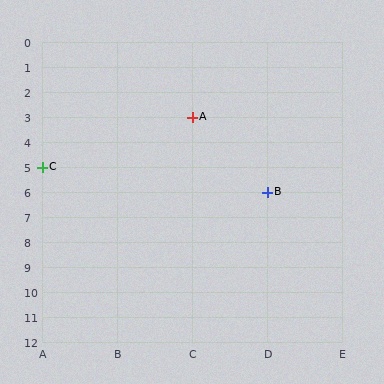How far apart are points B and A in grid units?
Points B and A are 1 column and 3 rows apart (about 3.2 grid units diagonally).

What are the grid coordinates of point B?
Point B is at grid coordinates (D, 6).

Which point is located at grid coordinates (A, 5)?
Point C is at (A, 5).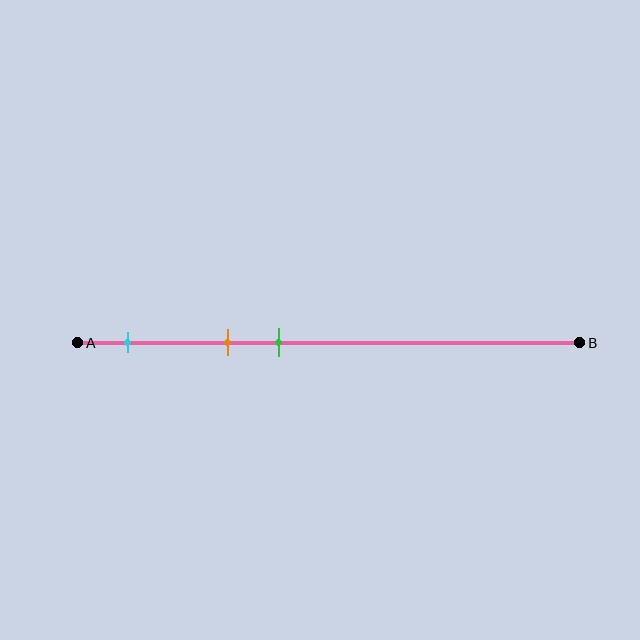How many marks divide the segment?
There are 3 marks dividing the segment.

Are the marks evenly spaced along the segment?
Yes, the marks are approximately evenly spaced.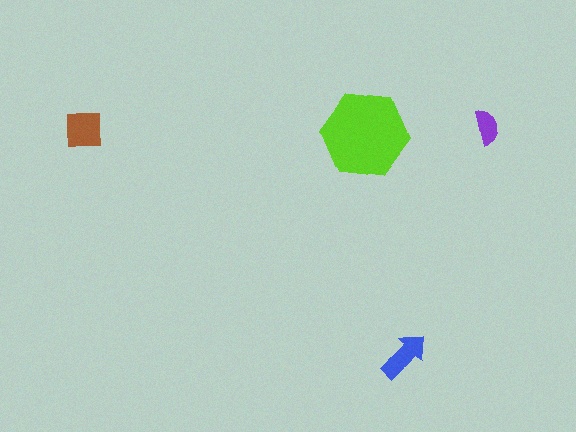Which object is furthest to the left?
The brown square is leftmost.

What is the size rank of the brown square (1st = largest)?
2nd.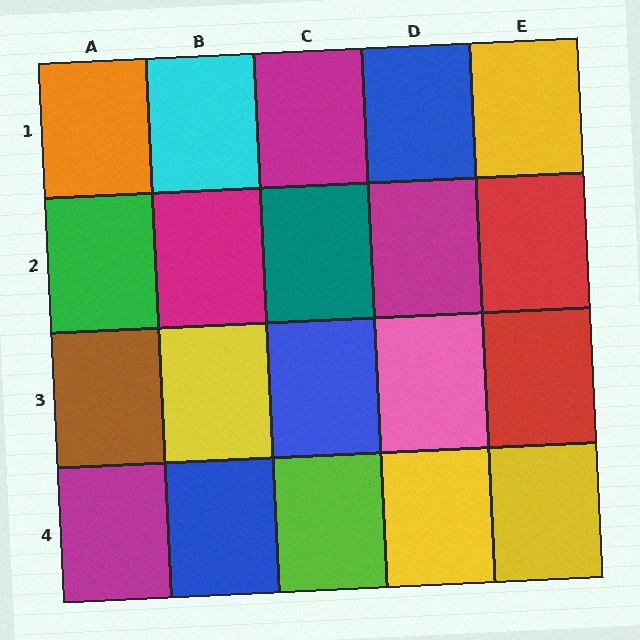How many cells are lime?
1 cell is lime.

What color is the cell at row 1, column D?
Blue.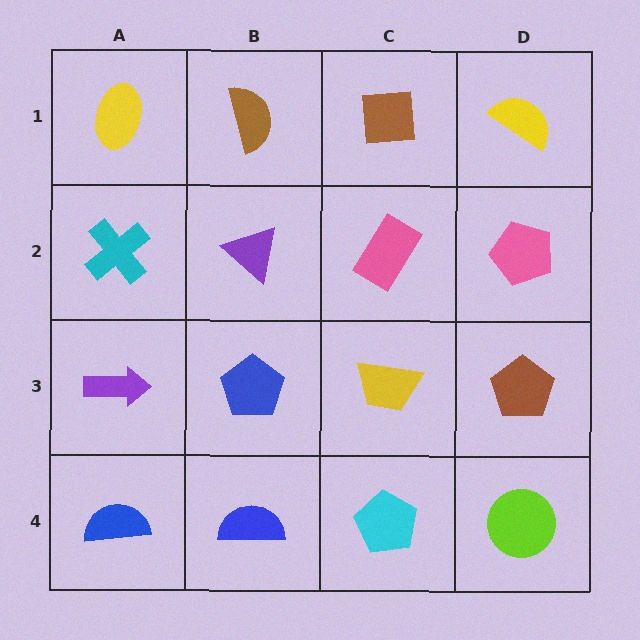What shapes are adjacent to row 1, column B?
A purple triangle (row 2, column B), a yellow ellipse (row 1, column A), a brown square (row 1, column C).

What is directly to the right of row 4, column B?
A cyan pentagon.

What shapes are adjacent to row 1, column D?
A pink pentagon (row 2, column D), a brown square (row 1, column C).